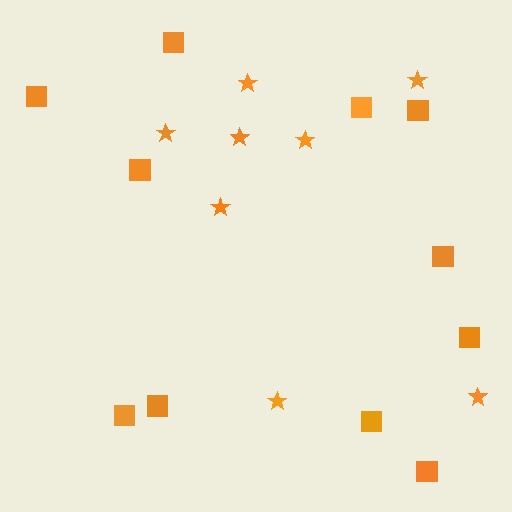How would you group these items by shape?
There are 2 groups: one group of squares (11) and one group of stars (8).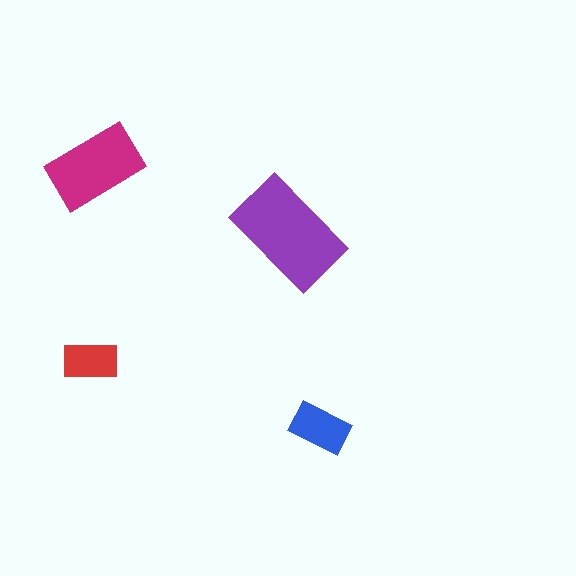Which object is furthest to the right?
The blue rectangle is rightmost.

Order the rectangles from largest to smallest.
the purple one, the magenta one, the blue one, the red one.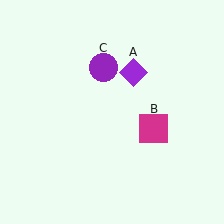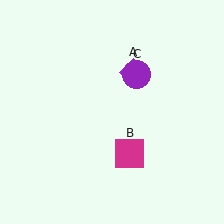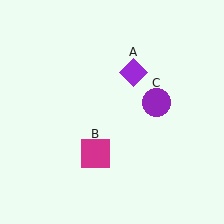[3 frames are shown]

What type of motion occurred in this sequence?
The magenta square (object B), purple circle (object C) rotated clockwise around the center of the scene.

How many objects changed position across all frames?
2 objects changed position: magenta square (object B), purple circle (object C).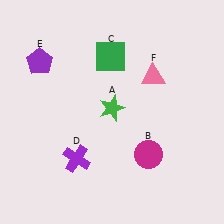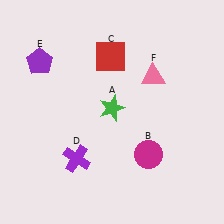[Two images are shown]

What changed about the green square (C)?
In Image 1, C is green. In Image 2, it changed to red.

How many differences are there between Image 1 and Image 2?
There is 1 difference between the two images.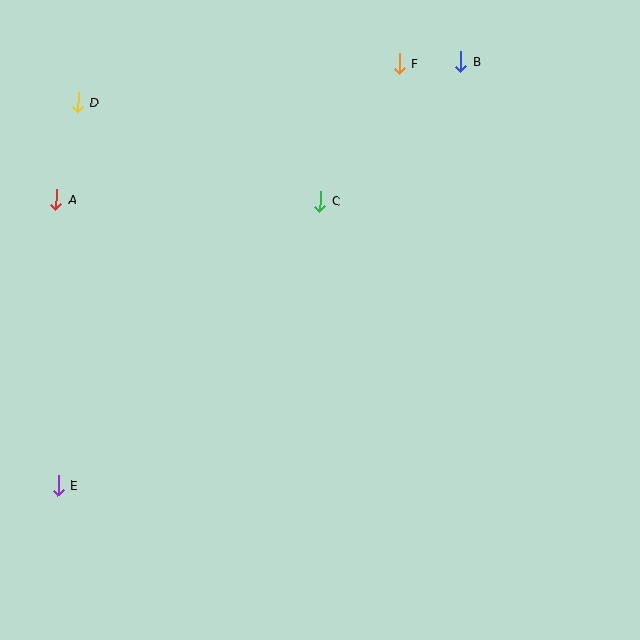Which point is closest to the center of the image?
Point C at (320, 201) is closest to the center.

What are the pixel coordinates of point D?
Point D is at (78, 102).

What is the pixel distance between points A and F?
The distance between A and F is 369 pixels.